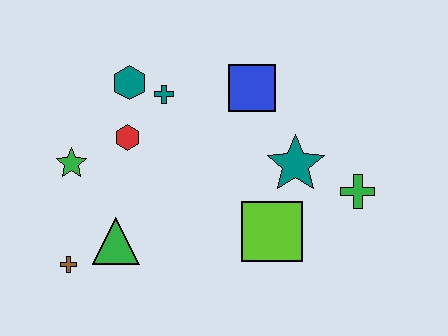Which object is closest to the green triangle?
The brown cross is closest to the green triangle.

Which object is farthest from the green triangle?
The green cross is farthest from the green triangle.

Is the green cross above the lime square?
Yes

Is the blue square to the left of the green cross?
Yes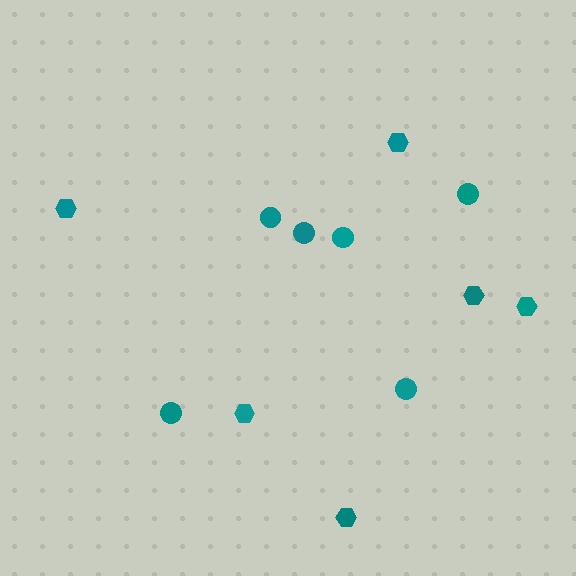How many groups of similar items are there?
There are 2 groups: one group of hexagons (6) and one group of circles (6).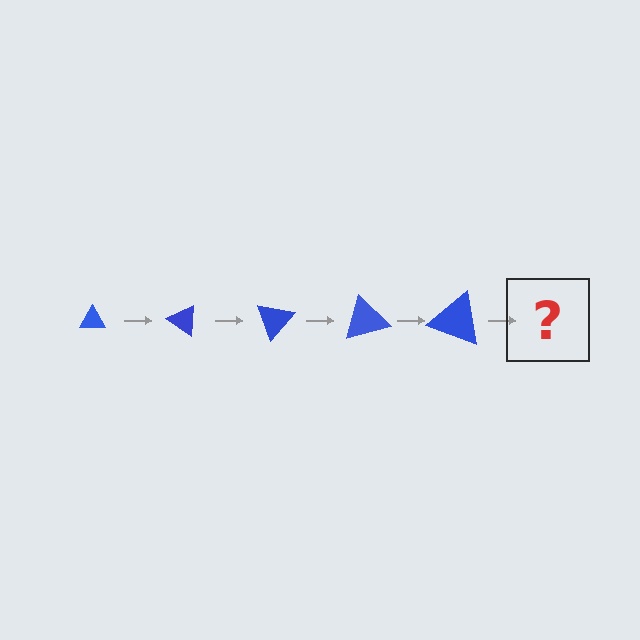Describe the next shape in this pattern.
It should be a triangle, larger than the previous one and rotated 175 degrees from the start.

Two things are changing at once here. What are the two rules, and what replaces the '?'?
The two rules are that the triangle grows larger each step and it rotates 35 degrees each step. The '?' should be a triangle, larger than the previous one and rotated 175 degrees from the start.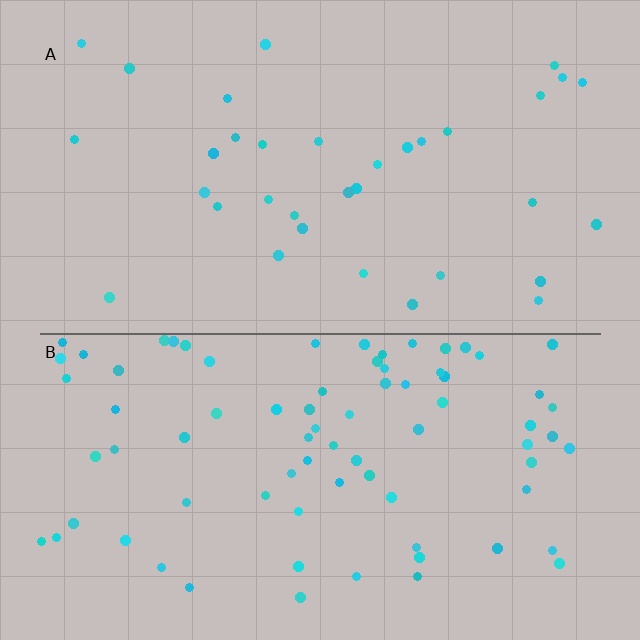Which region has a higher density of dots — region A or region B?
B (the bottom).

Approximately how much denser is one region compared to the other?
Approximately 2.3× — region B over region A.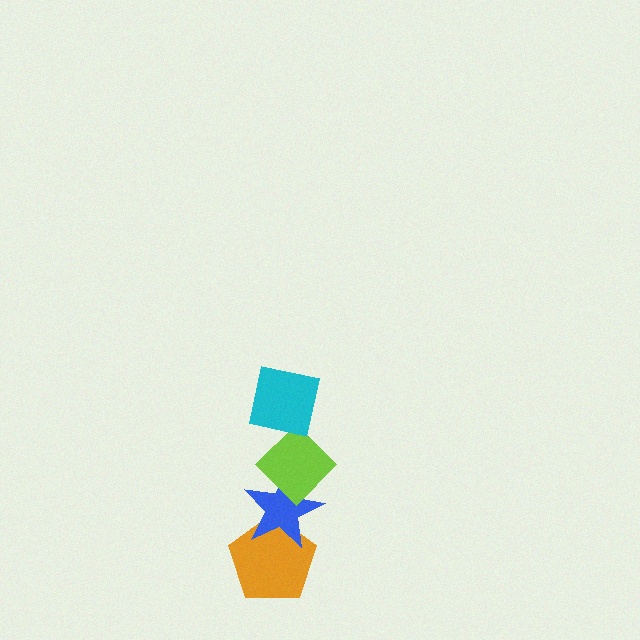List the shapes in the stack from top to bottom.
From top to bottom: the cyan square, the lime diamond, the blue star, the orange pentagon.